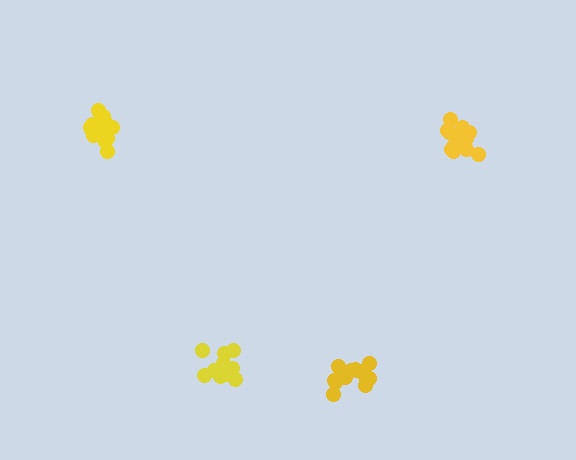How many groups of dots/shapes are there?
There are 4 groups.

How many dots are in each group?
Group 1: 13 dots, Group 2: 14 dots, Group 3: 15 dots, Group 4: 16 dots (58 total).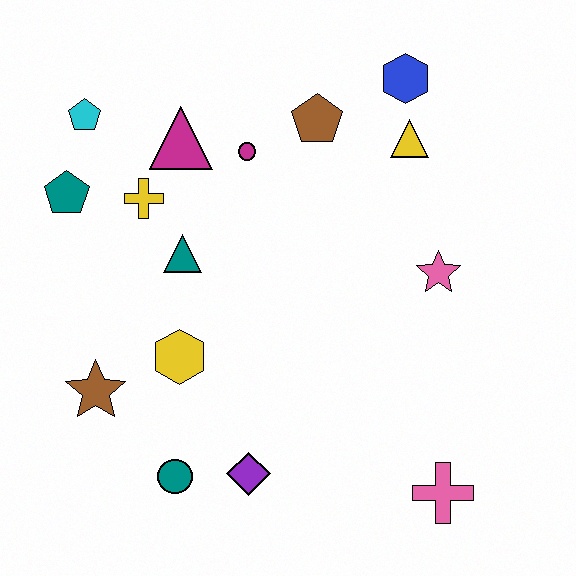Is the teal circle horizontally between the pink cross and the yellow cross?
Yes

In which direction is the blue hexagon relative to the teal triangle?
The blue hexagon is to the right of the teal triangle.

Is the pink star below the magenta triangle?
Yes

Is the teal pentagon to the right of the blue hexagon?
No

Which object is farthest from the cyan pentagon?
The pink cross is farthest from the cyan pentagon.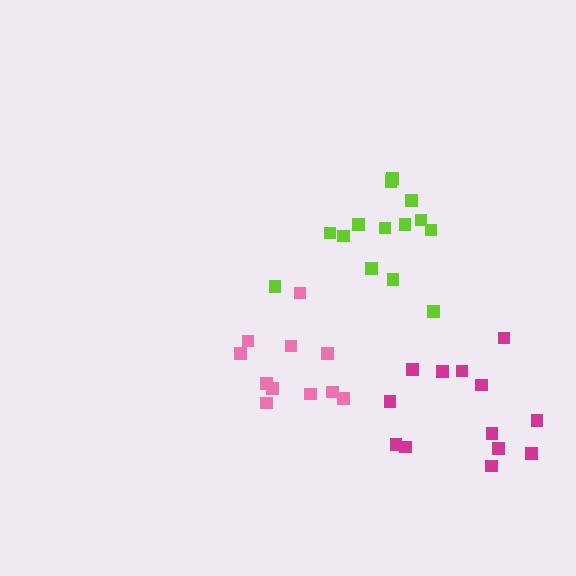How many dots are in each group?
Group 1: 11 dots, Group 2: 14 dots, Group 3: 13 dots (38 total).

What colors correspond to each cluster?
The clusters are colored: pink, lime, magenta.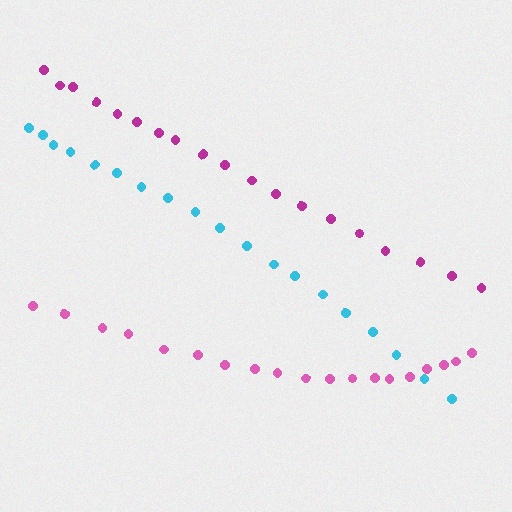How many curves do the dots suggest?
There are 3 distinct paths.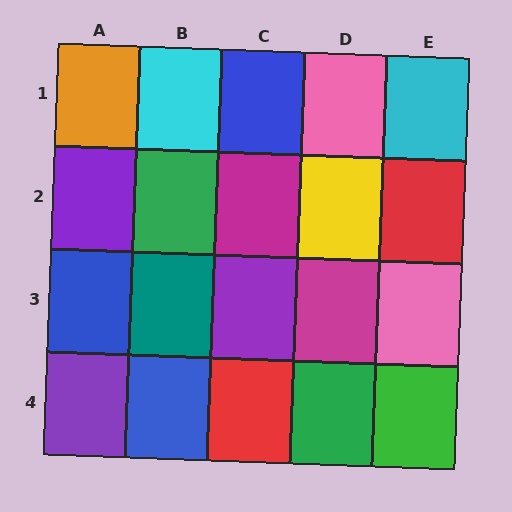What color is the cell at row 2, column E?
Red.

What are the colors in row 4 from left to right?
Purple, blue, red, green, green.